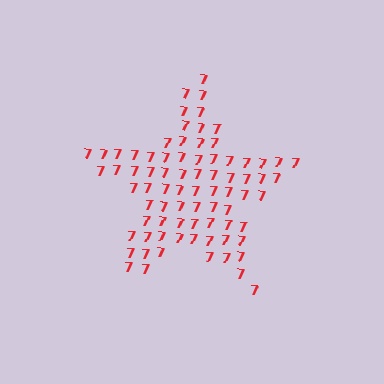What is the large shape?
The large shape is a star.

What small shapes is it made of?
It is made of small digit 7's.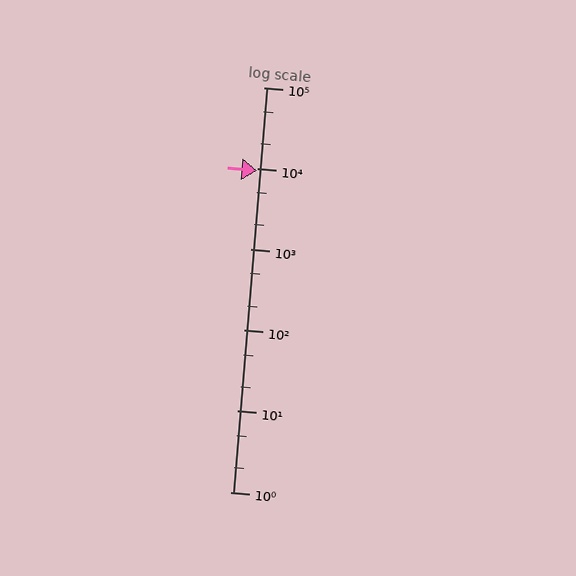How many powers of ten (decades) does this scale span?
The scale spans 5 decades, from 1 to 100000.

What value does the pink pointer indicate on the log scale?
The pointer indicates approximately 9500.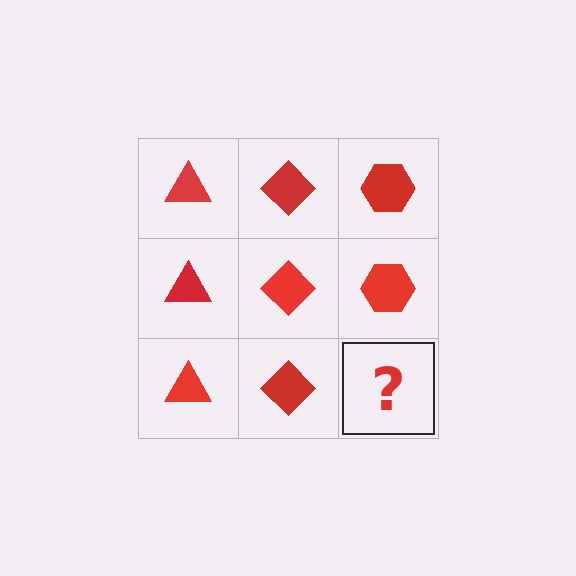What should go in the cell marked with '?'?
The missing cell should contain a red hexagon.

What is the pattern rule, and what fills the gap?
The rule is that each column has a consistent shape. The gap should be filled with a red hexagon.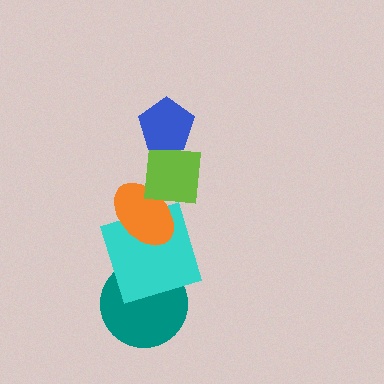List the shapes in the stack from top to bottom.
From top to bottom: the blue pentagon, the lime square, the orange ellipse, the cyan square, the teal circle.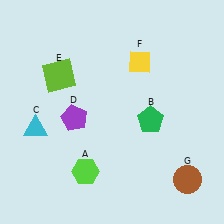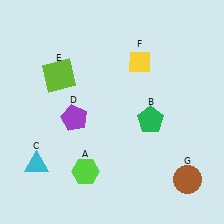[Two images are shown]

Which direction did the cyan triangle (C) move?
The cyan triangle (C) moved down.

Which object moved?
The cyan triangle (C) moved down.